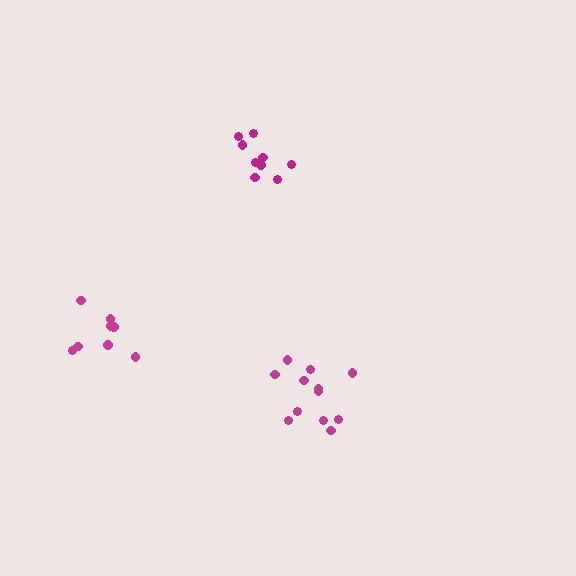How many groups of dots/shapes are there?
There are 3 groups.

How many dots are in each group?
Group 1: 9 dots, Group 2: 12 dots, Group 3: 8 dots (29 total).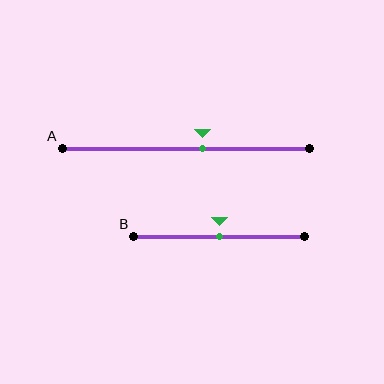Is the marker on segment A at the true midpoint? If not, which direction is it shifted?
No, the marker on segment A is shifted to the right by about 7% of the segment length.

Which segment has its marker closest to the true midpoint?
Segment B has its marker closest to the true midpoint.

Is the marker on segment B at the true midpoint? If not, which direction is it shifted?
Yes, the marker on segment B is at the true midpoint.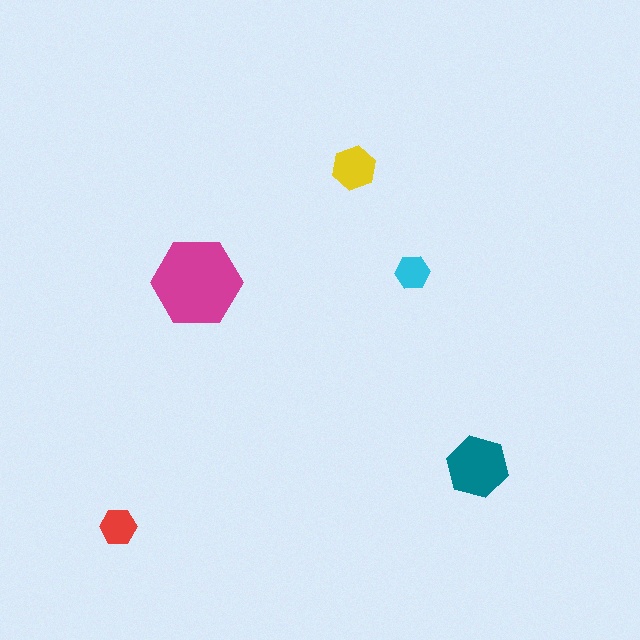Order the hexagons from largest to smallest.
the magenta one, the teal one, the yellow one, the red one, the cyan one.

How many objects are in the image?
There are 5 objects in the image.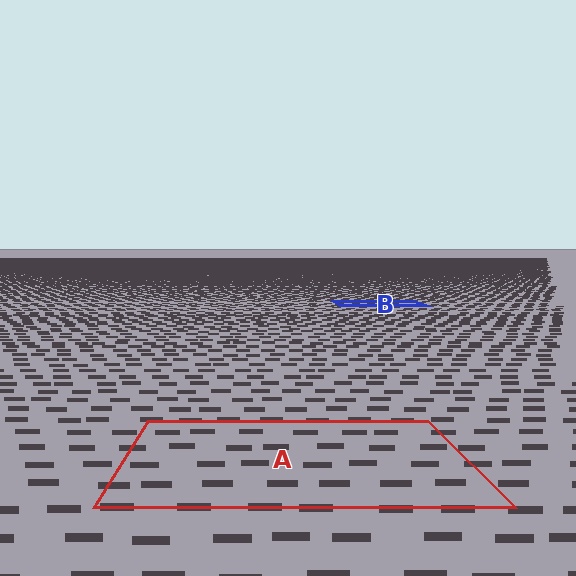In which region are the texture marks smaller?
The texture marks are smaller in region B, because it is farther away.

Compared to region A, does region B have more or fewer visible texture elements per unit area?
Region B has more texture elements per unit area — they are packed more densely because it is farther away.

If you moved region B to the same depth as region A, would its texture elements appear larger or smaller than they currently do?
They would appear larger. At a closer depth, the same texture elements are projected at a bigger on-screen size.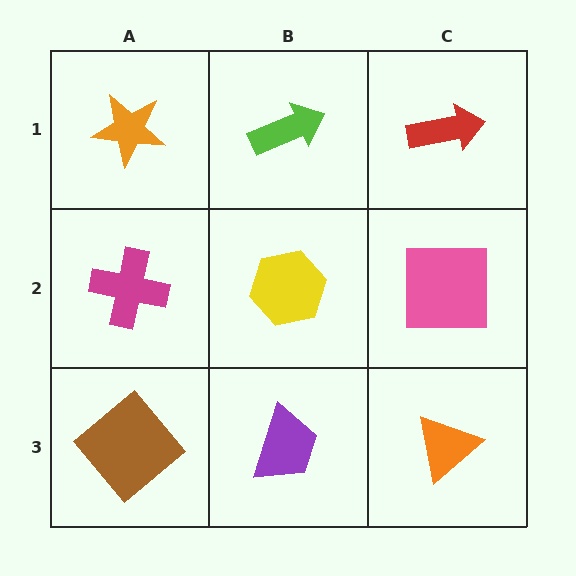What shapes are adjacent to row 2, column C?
A red arrow (row 1, column C), an orange triangle (row 3, column C), a yellow hexagon (row 2, column B).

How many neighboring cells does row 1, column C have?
2.